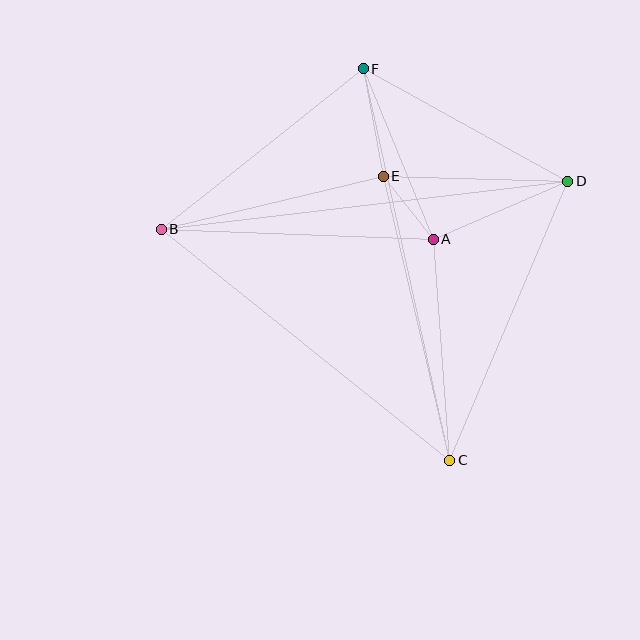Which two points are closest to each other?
Points A and E are closest to each other.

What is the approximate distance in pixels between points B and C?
The distance between B and C is approximately 370 pixels.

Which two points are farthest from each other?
Points B and D are farthest from each other.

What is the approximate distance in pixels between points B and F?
The distance between B and F is approximately 258 pixels.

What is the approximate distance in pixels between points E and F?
The distance between E and F is approximately 110 pixels.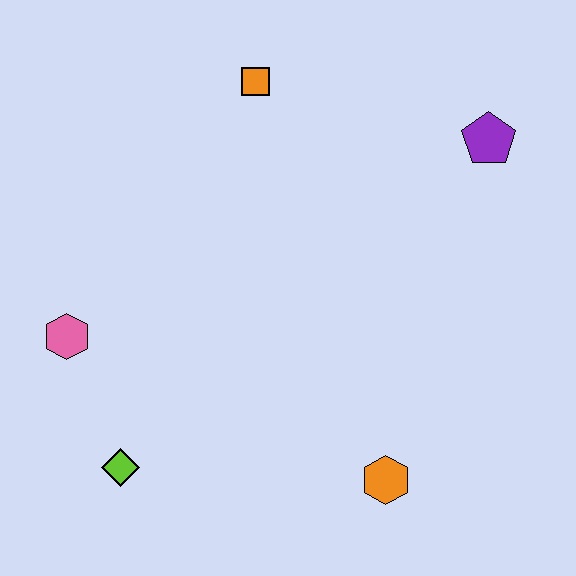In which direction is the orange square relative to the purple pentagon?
The orange square is to the left of the purple pentagon.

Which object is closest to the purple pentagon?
The orange square is closest to the purple pentagon.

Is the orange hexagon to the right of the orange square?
Yes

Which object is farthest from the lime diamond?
The purple pentagon is farthest from the lime diamond.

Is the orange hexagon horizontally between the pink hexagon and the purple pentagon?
Yes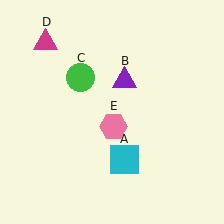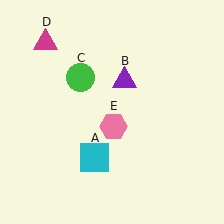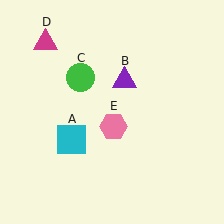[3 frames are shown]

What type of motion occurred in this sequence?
The cyan square (object A) rotated clockwise around the center of the scene.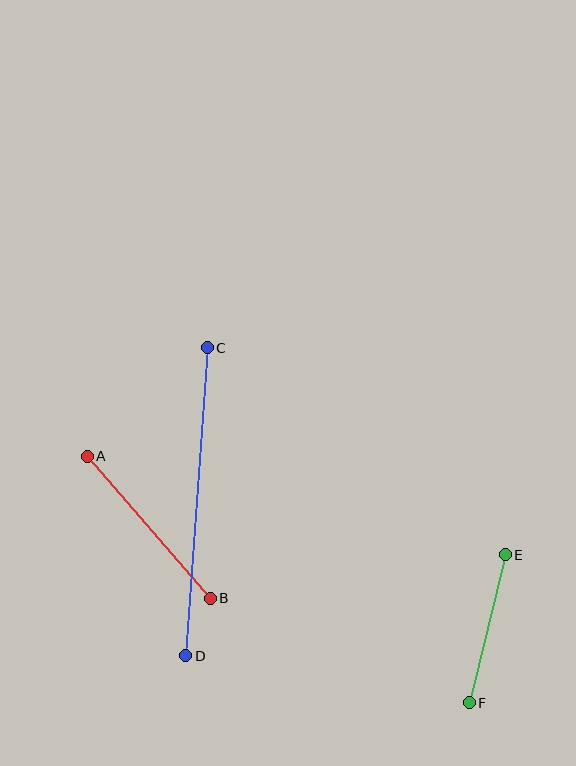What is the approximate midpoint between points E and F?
The midpoint is at approximately (487, 629) pixels.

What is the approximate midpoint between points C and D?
The midpoint is at approximately (196, 502) pixels.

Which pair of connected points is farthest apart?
Points C and D are farthest apart.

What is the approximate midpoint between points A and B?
The midpoint is at approximately (149, 527) pixels.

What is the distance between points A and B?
The distance is approximately 188 pixels.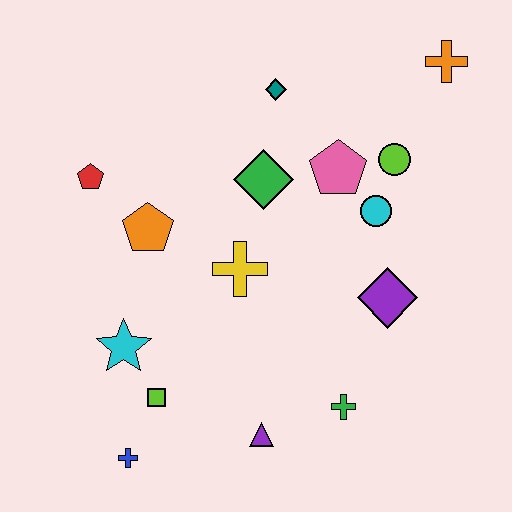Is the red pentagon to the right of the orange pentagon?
No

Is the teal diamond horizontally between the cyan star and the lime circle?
Yes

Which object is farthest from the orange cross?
The blue cross is farthest from the orange cross.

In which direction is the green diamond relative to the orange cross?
The green diamond is to the left of the orange cross.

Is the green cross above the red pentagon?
No